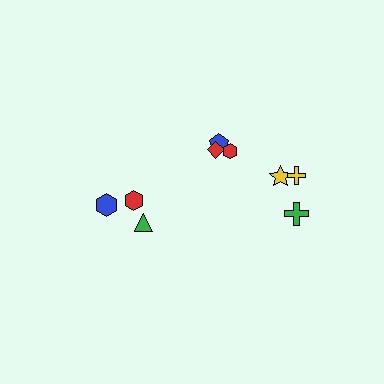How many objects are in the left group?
There are 3 objects.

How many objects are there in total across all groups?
There are 9 objects.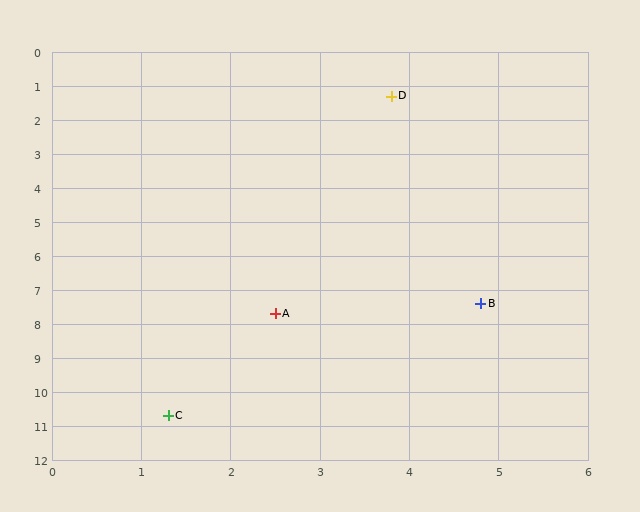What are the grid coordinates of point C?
Point C is at approximately (1.3, 10.7).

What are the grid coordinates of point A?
Point A is at approximately (2.5, 7.7).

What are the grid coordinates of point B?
Point B is at approximately (4.8, 7.4).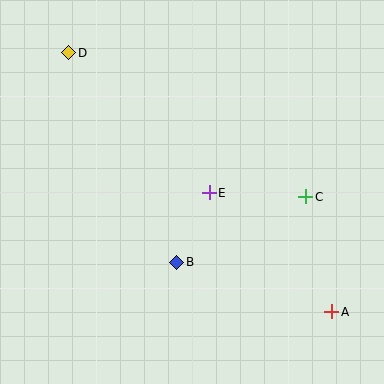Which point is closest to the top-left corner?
Point D is closest to the top-left corner.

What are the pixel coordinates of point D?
Point D is at (69, 53).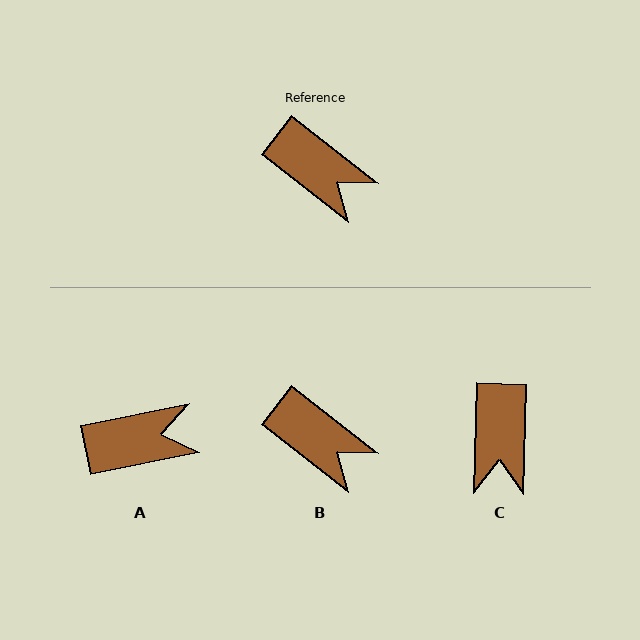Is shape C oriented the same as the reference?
No, it is off by about 54 degrees.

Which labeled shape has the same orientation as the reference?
B.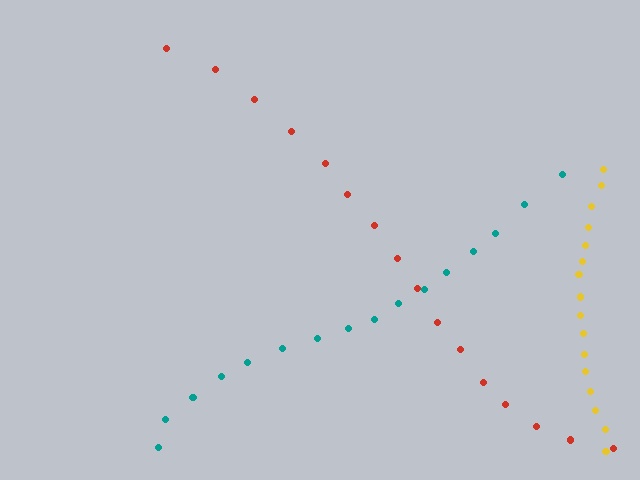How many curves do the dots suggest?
There are 3 distinct paths.